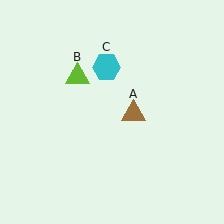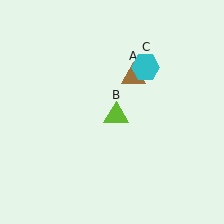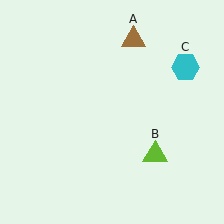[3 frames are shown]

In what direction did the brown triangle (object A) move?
The brown triangle (object A) moved up.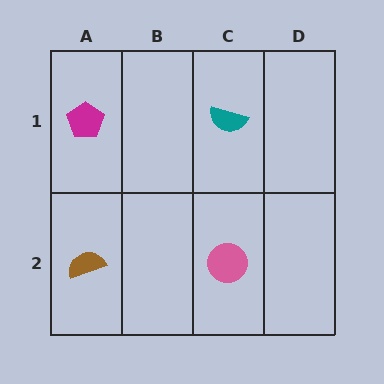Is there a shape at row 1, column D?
No, that cell is empty.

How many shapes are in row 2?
2 shapes.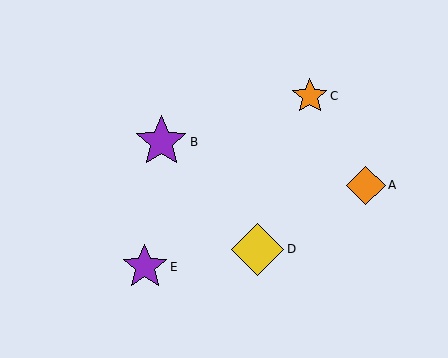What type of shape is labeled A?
Shape A is an orange diamond.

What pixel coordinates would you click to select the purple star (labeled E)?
Click at (145, 267) to select the purple star E.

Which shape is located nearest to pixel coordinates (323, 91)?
The orange star (labeled C) at (310, 96) is nearest to that location.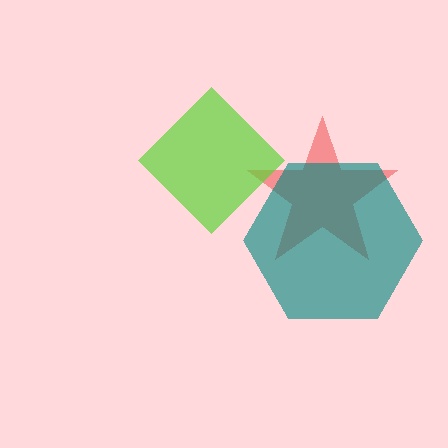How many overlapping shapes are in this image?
There are 3 overlapping shapes in the image.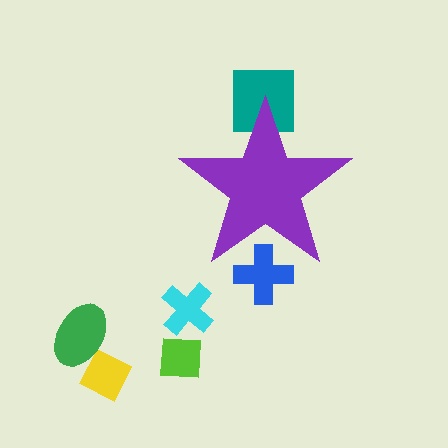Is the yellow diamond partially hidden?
No, the yellow diamond is fully visible.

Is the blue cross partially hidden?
Yes, the blue cross is partially hidden behind the purple star.